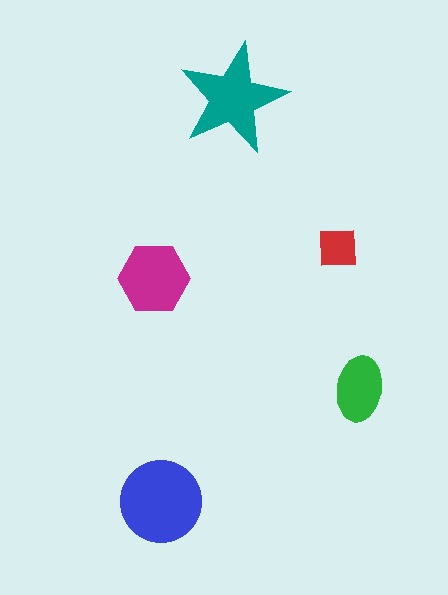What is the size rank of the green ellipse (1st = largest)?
4th.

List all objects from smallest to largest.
The red square, the green ellipse, the magenta hexagon, the teal star, the blue circle.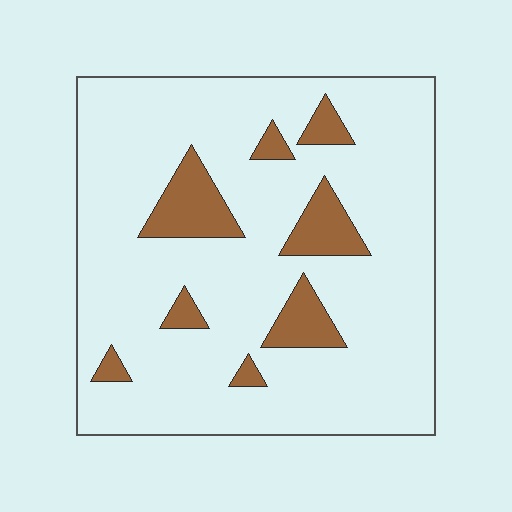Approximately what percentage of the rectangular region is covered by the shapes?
Approximately 15%.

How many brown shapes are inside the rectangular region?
8.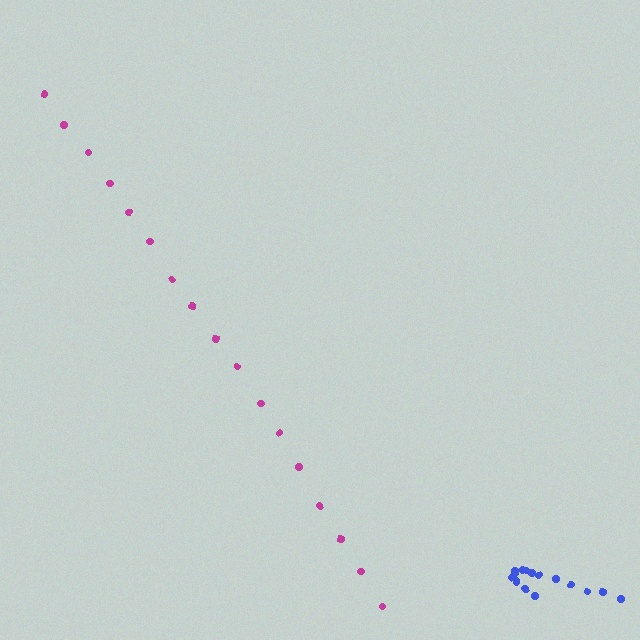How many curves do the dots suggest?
There are 2 distinct paths.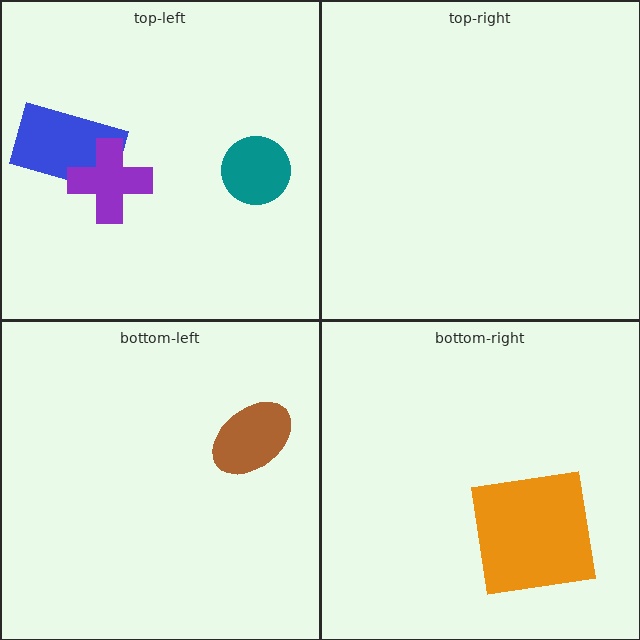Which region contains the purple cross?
The top-left region.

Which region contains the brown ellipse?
The bottom-left region.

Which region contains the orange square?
The bottom-right region.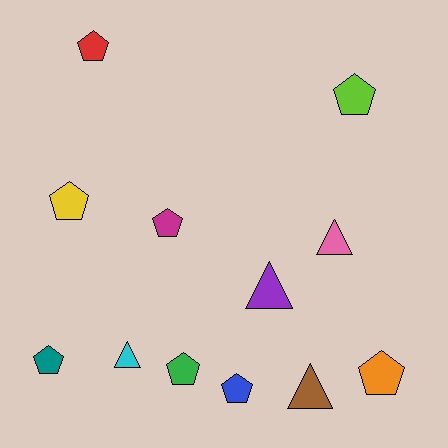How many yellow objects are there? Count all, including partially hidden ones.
There is 1 yellow object.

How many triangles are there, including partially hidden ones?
There are 4 triangles.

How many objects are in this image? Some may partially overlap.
There are 12 objects.